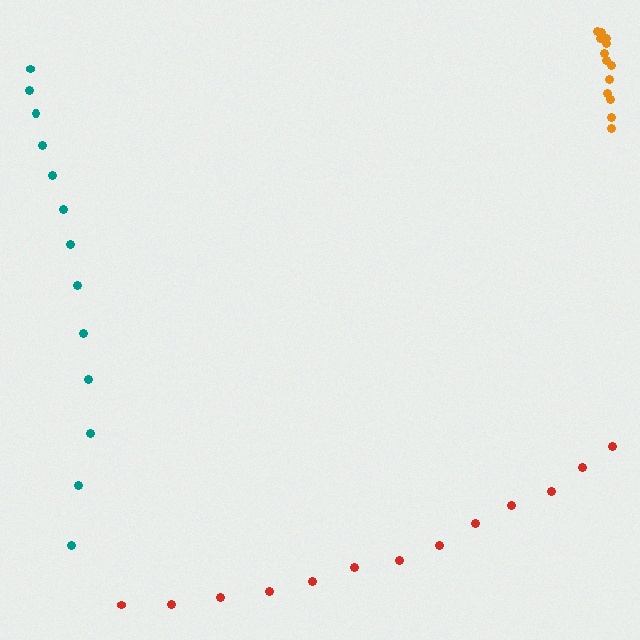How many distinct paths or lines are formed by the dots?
There are 3 distinct paths.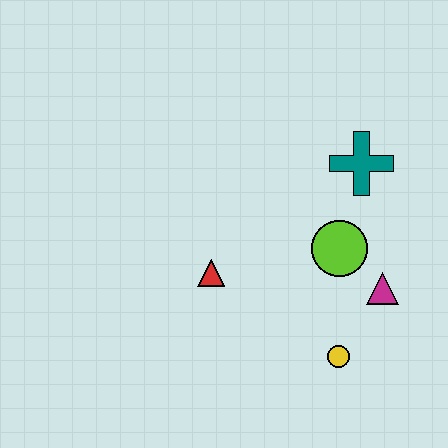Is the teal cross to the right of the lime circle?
Yes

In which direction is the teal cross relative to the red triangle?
The teal cross is to the right of the red triangle.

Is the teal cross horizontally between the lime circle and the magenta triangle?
Yes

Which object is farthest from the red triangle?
The teal cross is farthest from the red triangle.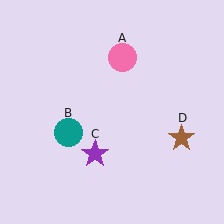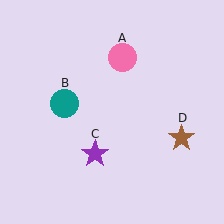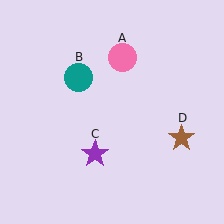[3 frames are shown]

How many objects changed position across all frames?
1 object changed position: teal circle (object B).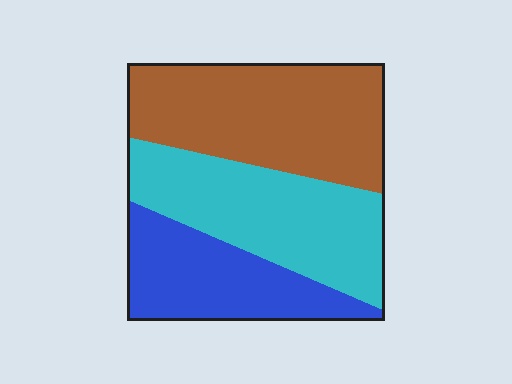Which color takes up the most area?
Brown, at roughly 40%.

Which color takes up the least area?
Blue, at roughly 25%.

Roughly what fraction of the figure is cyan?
Cyan covers about 35% of the figure.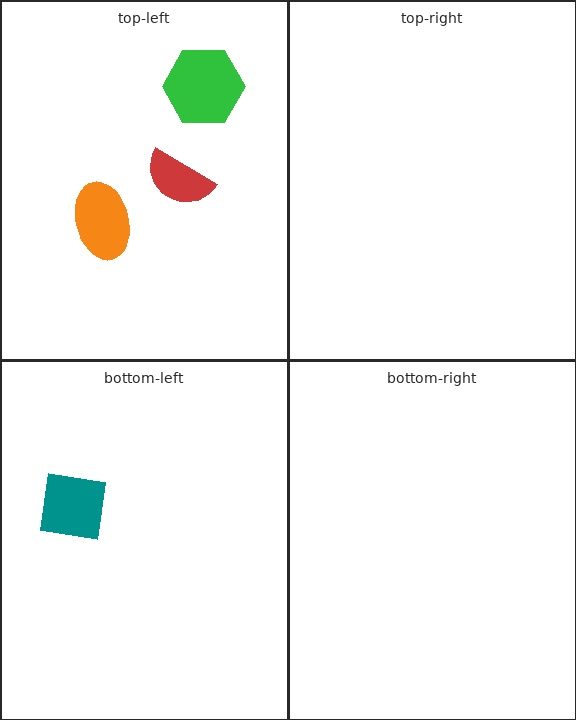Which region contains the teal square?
The bottom-left region.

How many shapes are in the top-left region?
3.